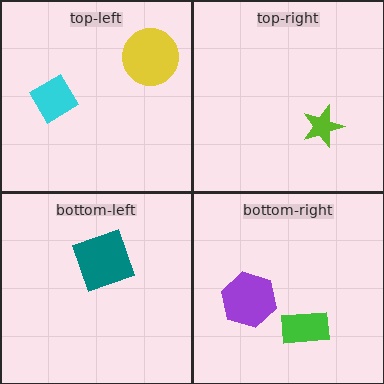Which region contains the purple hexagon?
The bottom-right region.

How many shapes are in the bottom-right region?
2.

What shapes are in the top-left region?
The cyan diamond, the yellow circle.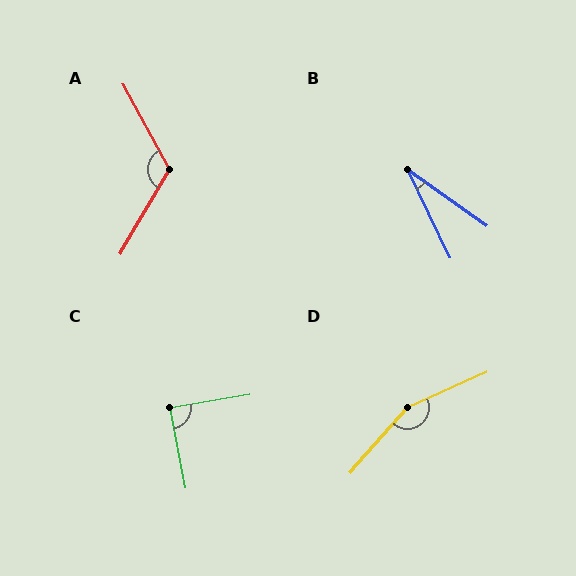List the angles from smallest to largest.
B (29°), C (89°), A (121°), D (155°).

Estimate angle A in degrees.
Approximately 121 degrees.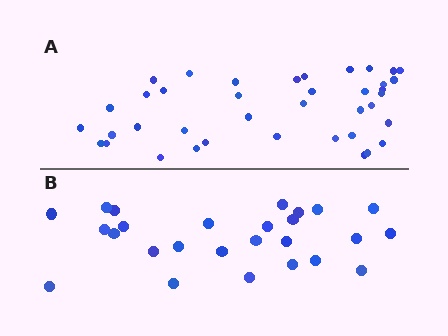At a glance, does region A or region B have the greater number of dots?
Region A (the top region) has more dots.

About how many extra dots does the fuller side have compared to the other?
Region A has approximately 15 more dots than region B.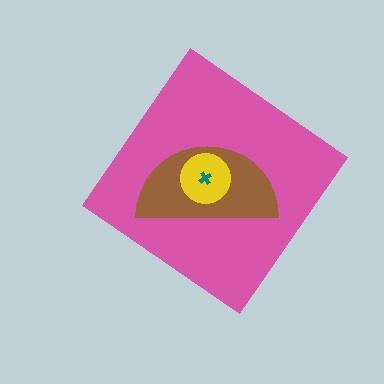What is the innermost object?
The teal cross.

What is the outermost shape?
The pink diamond.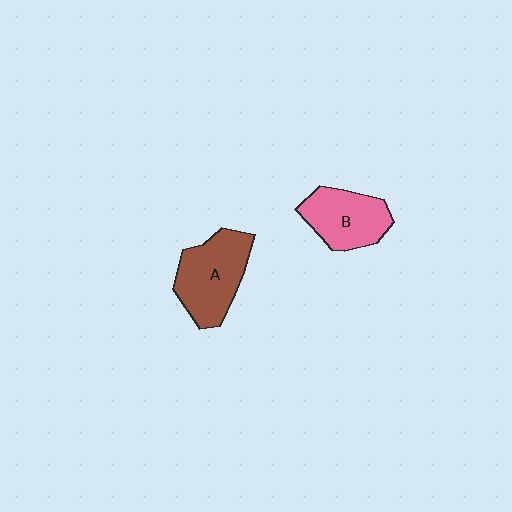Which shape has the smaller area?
Shape B (pink).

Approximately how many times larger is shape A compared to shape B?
Approximately 1.2 times.